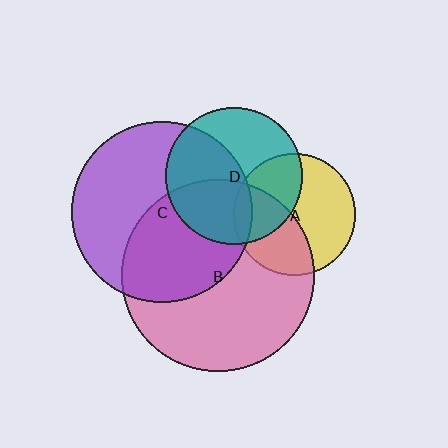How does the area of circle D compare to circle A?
Approximately 1.3 times.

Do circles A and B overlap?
Yes.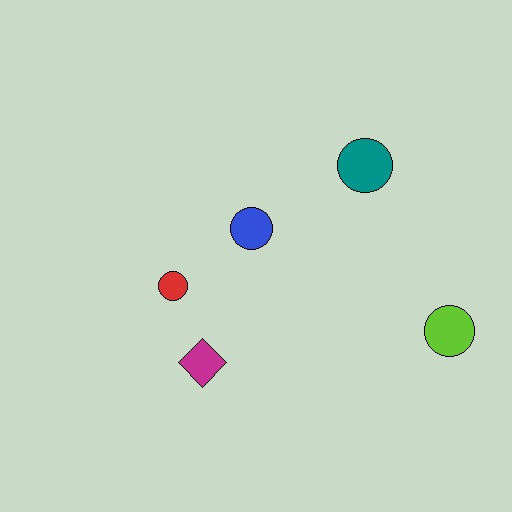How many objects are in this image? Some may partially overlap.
There are 5 objects.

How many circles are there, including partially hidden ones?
There are 4 circles.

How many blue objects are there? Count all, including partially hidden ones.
There is 1 blue object.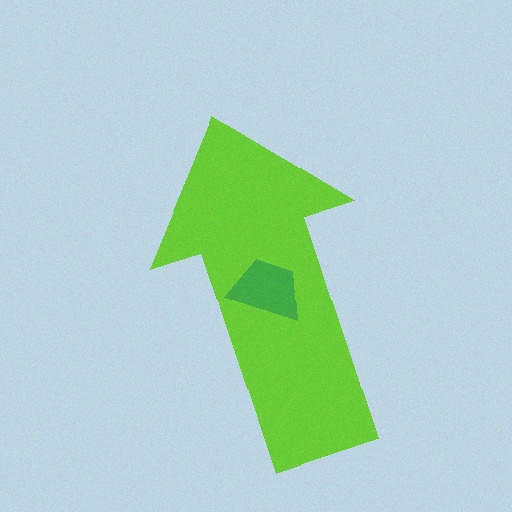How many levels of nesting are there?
2.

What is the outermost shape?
The lime arrow.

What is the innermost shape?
The green trapezoid.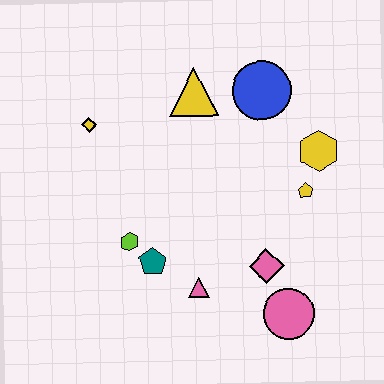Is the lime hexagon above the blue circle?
No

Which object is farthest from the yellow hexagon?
The yellow diamond is farthest from the yellow hexagon.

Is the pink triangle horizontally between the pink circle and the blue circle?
No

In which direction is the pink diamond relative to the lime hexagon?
The pink diamond is to the right of the lime hexagon.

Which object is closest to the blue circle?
The yellow triangle is closest to the blue circle.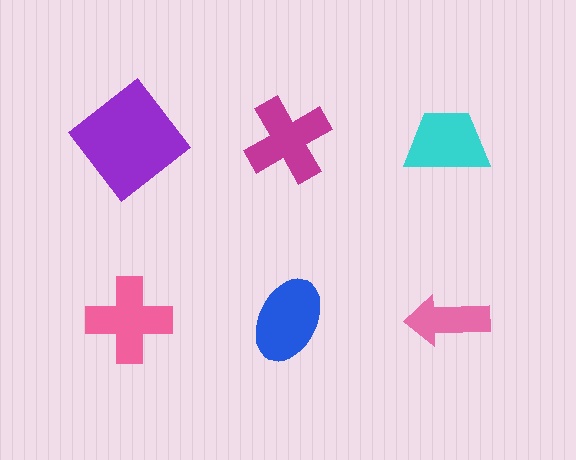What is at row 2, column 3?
A pink arrow.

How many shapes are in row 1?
3 shapes.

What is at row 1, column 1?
A purple diamond.